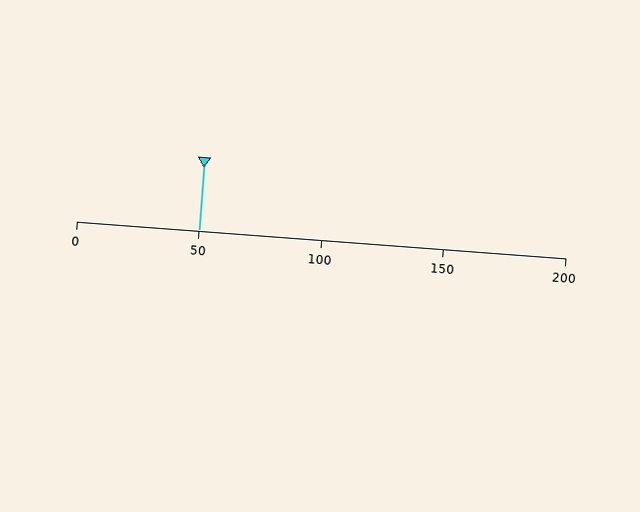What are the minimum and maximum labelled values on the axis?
The axis runs from 0 to 200.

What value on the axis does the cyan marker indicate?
The marker indicates approximately 50.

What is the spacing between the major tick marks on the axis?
The major ticks are spaced 50 apart.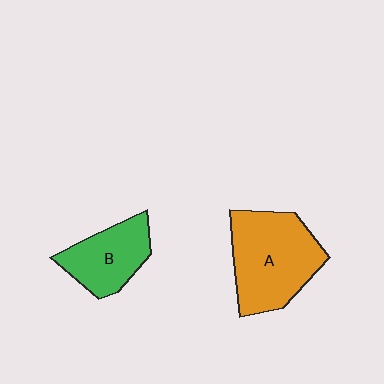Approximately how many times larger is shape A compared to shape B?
Approximately 1.6 times.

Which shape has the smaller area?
Shape B (green).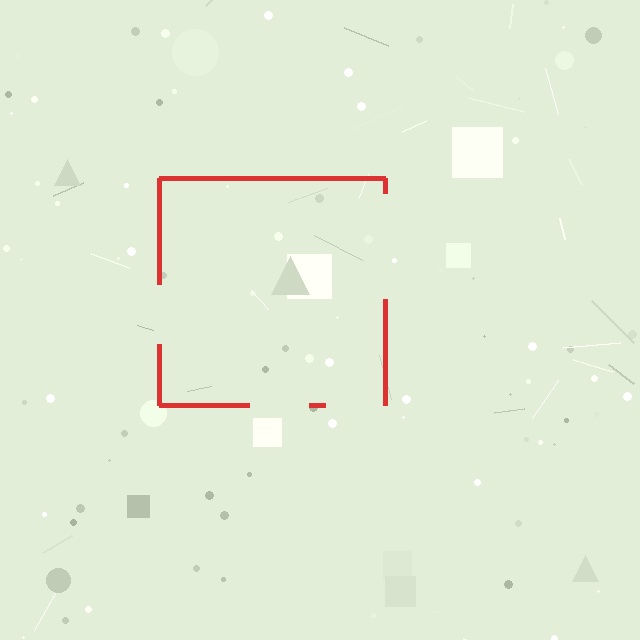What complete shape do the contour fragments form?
The contour fragments form a square.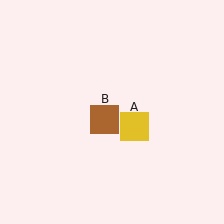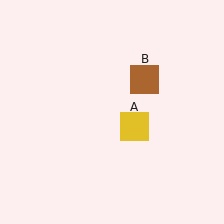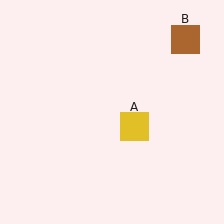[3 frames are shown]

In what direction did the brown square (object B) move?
The brown square (object B) moved up and to the right.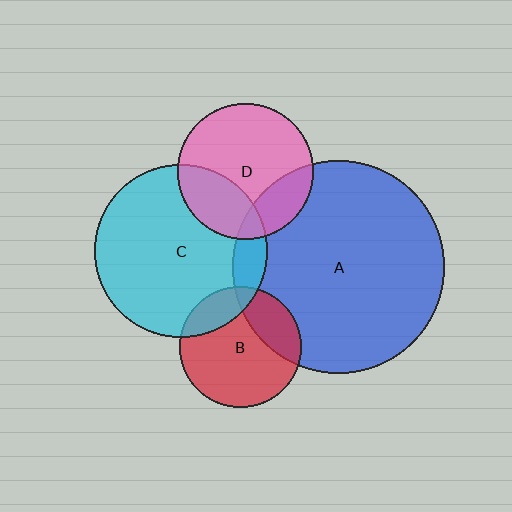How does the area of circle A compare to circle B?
Approximately 3.1 times.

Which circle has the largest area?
Circle A (blue).